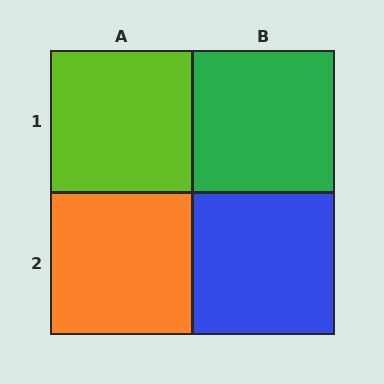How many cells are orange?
1 cell is orange.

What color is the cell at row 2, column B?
Blue.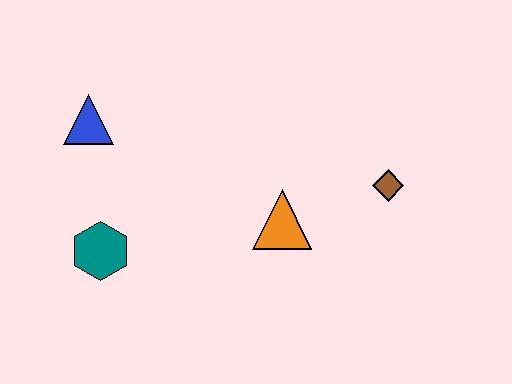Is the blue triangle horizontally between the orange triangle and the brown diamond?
No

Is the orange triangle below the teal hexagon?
No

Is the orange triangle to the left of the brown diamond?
Yes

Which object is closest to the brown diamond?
The orange triangle is closest to the brown diamond.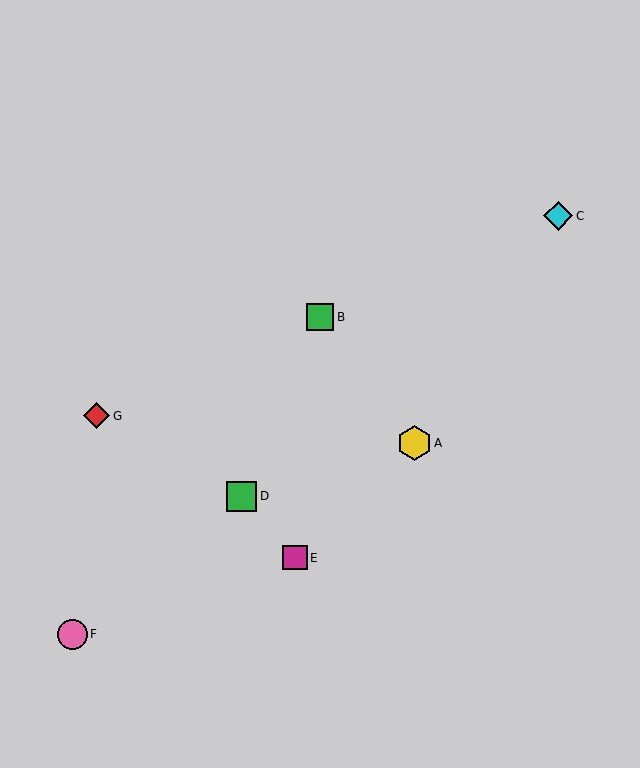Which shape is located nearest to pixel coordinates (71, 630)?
The pink circle (labeled F) at (72, 634) is nearest to that location.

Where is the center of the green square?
The center of the green square is at (242, 496).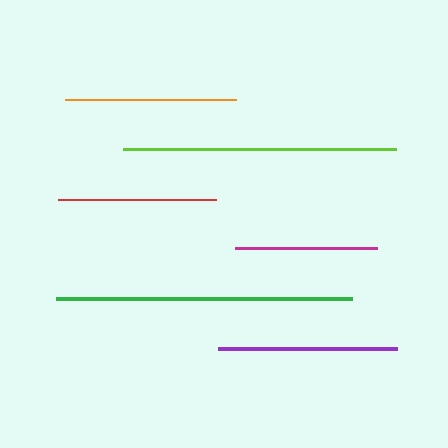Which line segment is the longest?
The green line is the longest at approximately 297 pixels.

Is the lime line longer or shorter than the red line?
The lime line is longer than the red line.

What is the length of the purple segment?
The purple segment is approximately 179 pixels long.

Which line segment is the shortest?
The magenta line is the shortest at approximately 142 pixels.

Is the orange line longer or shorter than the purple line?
The purple line is longer than the orange line.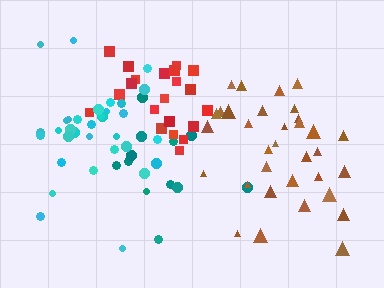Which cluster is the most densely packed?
Red.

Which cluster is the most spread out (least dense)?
Teal.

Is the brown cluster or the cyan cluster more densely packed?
Cyan.